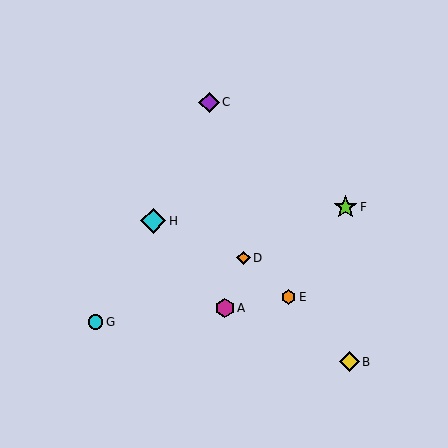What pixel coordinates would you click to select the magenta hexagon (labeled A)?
Click at (225, 308) to select the magenta hexagon A.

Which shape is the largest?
The cyan diamond (labeled H) is the largest.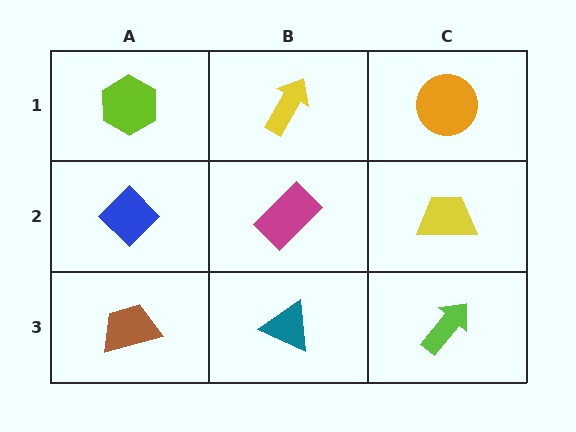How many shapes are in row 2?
3 shapes.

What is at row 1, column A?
A lime hexagon.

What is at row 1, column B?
A yellow arrow.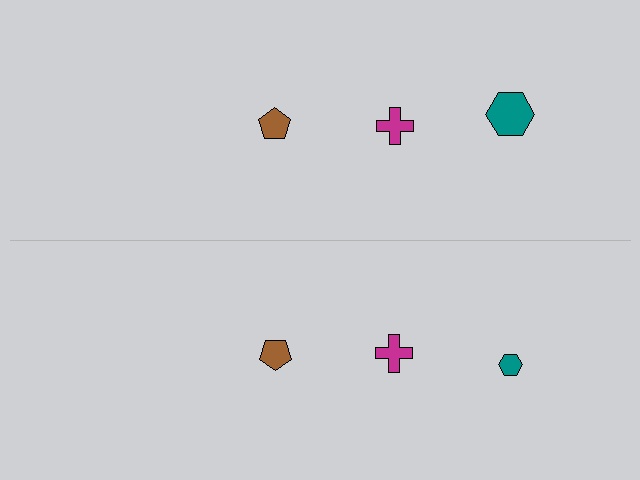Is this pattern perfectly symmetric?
No, the pattern is not perfectly symmetric. The teal hexagon on the bottom side has a different size than its mirror counterpart.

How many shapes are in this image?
There are 6 shapes in this image.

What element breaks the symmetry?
The teal hexagon on the bottom side has a different size than its mirror counterpart.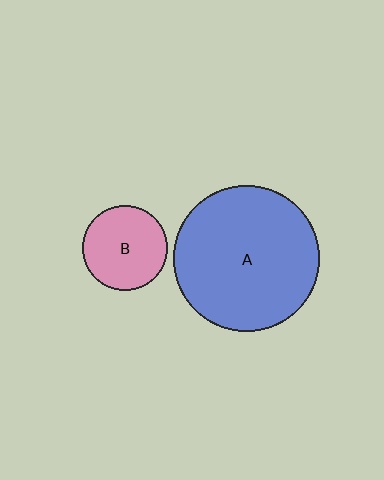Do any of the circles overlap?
No, none of the circles overlap.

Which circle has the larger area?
Circle A (blue).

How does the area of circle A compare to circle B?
Approximately 3.0 times.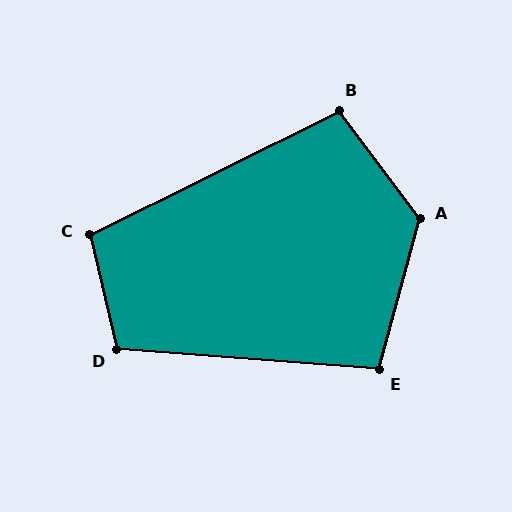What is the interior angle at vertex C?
Approximately 103 degrees (obtuse).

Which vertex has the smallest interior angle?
B, at approximately 100 degrees.